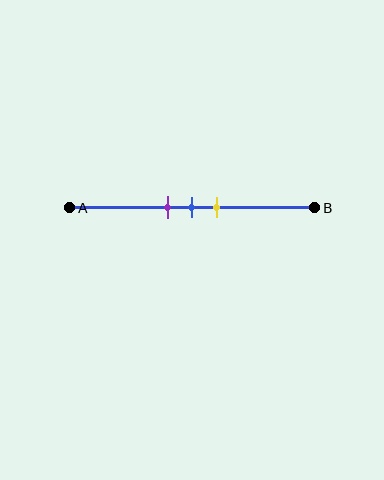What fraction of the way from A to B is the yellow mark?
The yellow mark is approximately 60% (0.6) of the way from A to B.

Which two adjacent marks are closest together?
The purple and blue marks are the closest adjacent pair.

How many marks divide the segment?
There are 3 marks dividing the segment.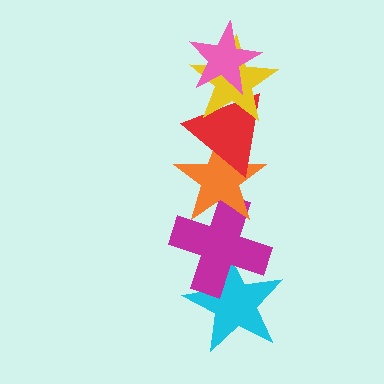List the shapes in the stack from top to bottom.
From top to bottom: the pink star, the yellow star, the red triangle, the orange star, the magenta cross, the cyan star.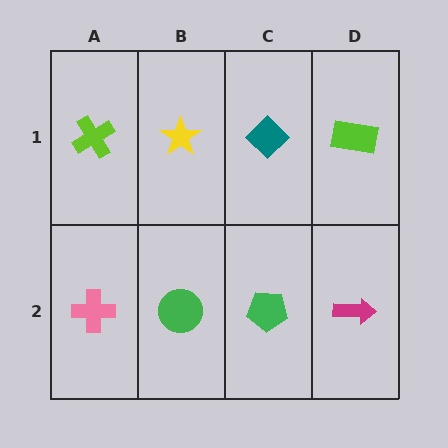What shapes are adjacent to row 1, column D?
A magenta arrow (row 2, column D), a teal diamond (row 1, column C).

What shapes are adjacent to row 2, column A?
A lime cross (row 1, column A), a green circle (row 2, column B).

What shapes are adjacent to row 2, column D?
A lime rectangle (row 1, column D), a green pentagon (row 2, column C).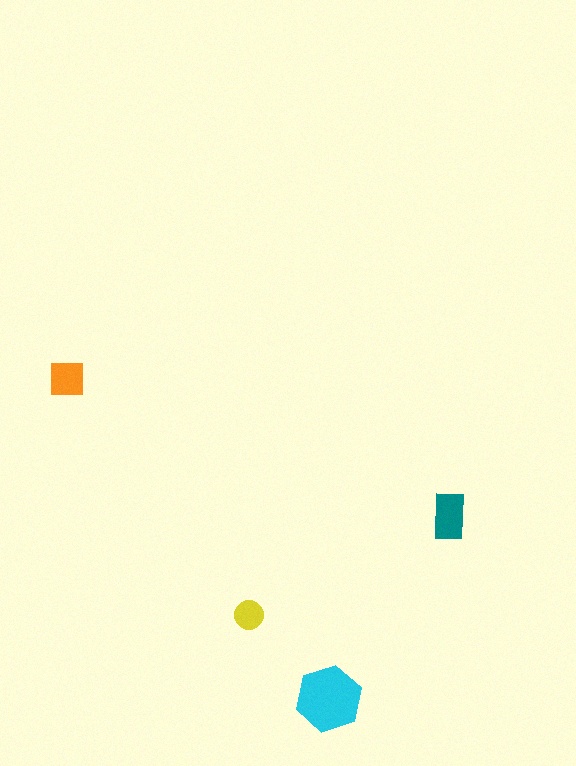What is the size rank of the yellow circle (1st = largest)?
4th.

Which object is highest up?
The orange square is topmost.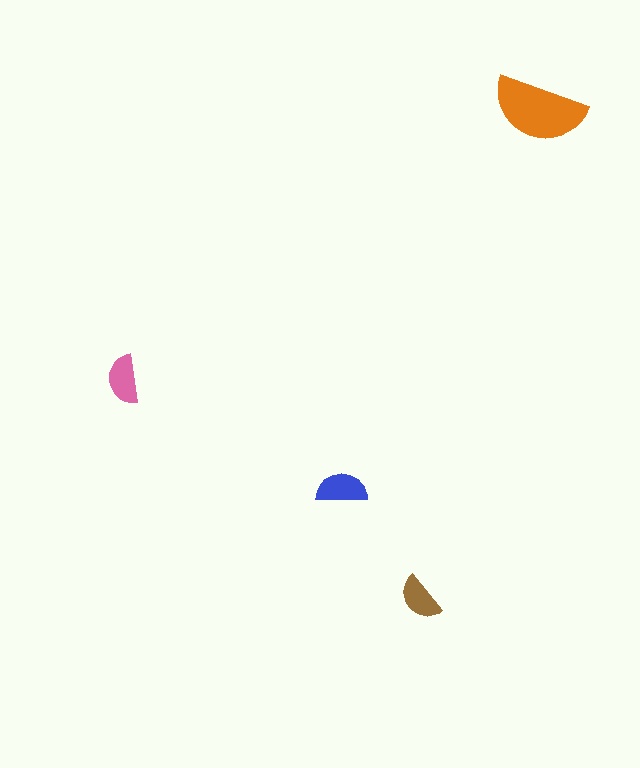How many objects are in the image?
There are 4 objects in the image.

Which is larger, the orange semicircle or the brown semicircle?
The orange one.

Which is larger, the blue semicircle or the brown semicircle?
The blue one.